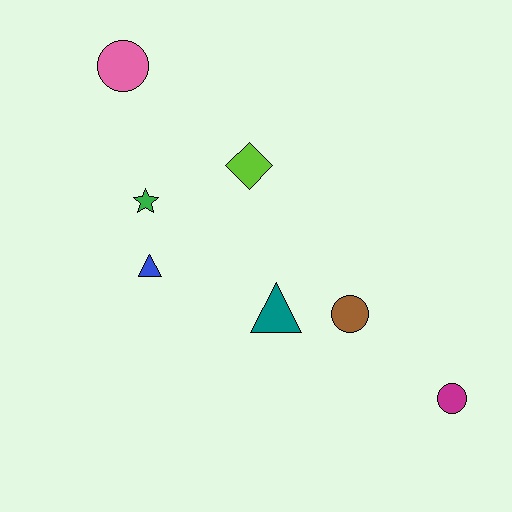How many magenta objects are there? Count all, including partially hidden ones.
There is 1 magenta object.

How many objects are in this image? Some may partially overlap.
There are 7 objects.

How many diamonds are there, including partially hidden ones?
There is 1 diamond.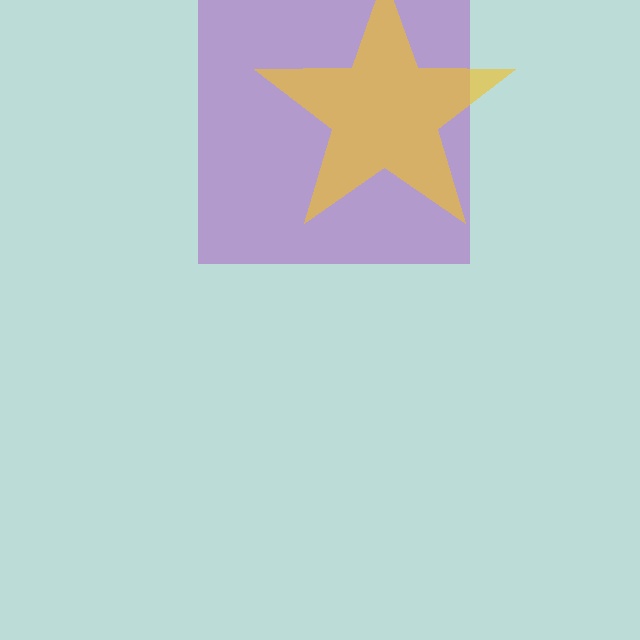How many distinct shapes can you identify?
There are 2 distinct shapes: a purple square, a yellow star.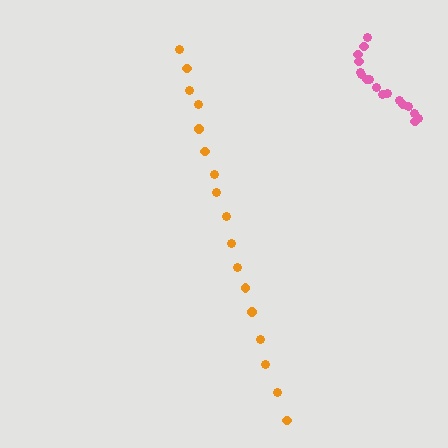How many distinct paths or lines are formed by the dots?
There are 2 distinct paths.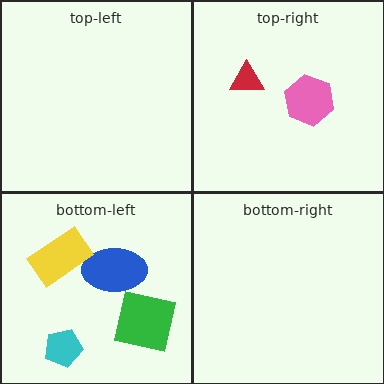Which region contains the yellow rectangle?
The bottom-left region.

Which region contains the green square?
The bottom-left region.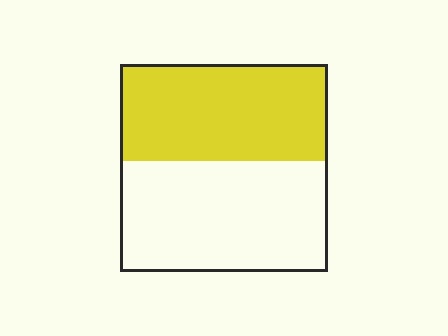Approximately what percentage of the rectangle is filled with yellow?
Approximately 45%.